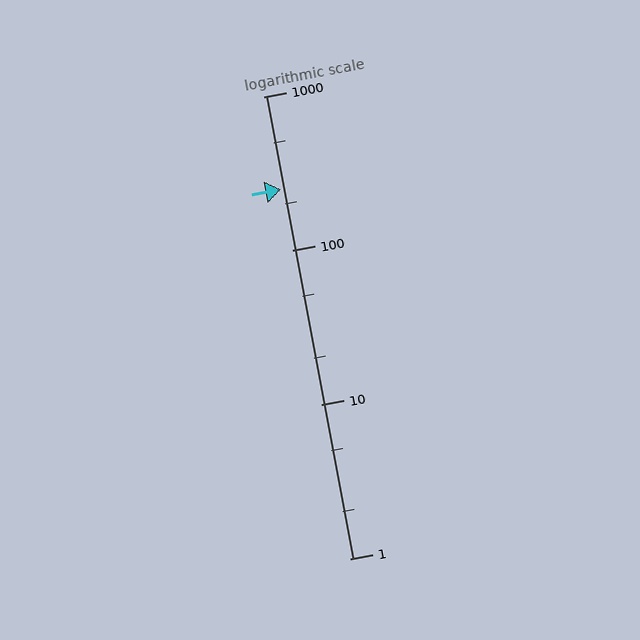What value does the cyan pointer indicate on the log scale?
The pointer indicates approximately 250.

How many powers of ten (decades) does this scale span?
The scale spans 3 decades, from 1 to 1000.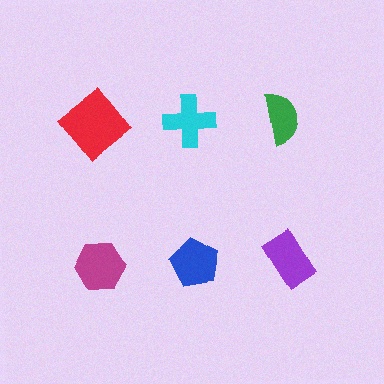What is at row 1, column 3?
A green semicircle.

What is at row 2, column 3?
A purple rectangle.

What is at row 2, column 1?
A magenta hexagon.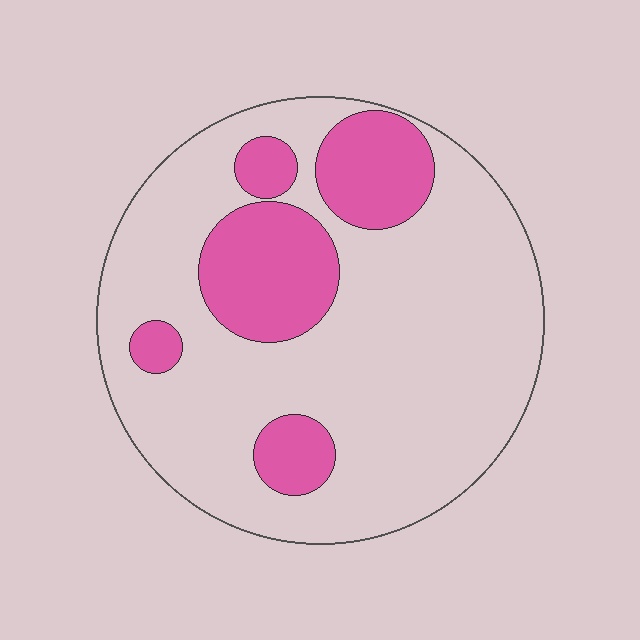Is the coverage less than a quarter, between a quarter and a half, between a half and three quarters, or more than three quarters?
Less than a quarter.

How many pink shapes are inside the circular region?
5.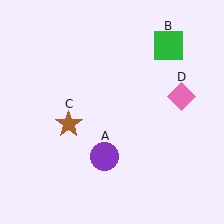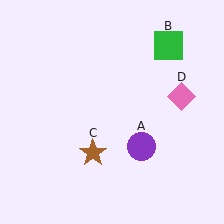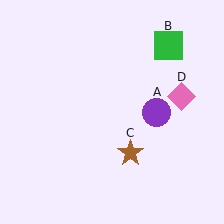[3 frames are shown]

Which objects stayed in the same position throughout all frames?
Green square (object B) and pink diamond (object D) remained stationary.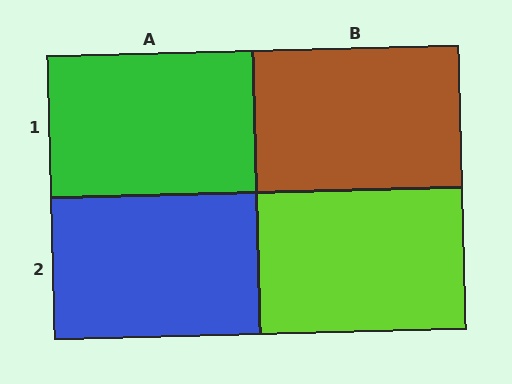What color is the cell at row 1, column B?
Brown.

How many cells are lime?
1 cell is lime.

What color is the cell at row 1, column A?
Green.